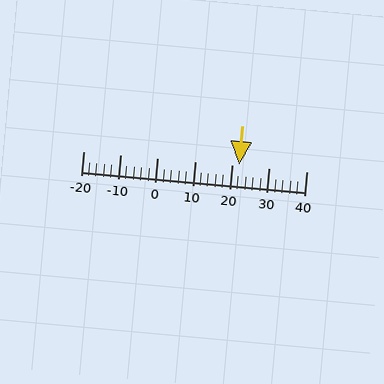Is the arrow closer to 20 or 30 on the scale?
The arrow is closer to 20.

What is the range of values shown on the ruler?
The ruler shows values from -20 to 40.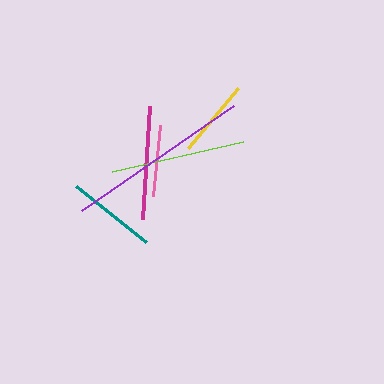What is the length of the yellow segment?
The yellow segment is approximately 78 pixels long.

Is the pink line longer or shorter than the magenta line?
The magenta line is longer than the pink line.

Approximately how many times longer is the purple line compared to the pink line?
The purple line is approximately 2.6 times the length of the pink line.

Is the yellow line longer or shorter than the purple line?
The purple line is longer than the yellow line.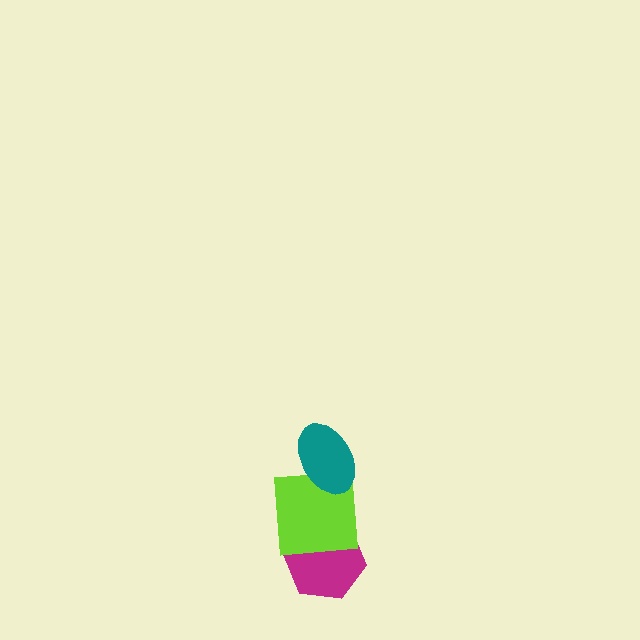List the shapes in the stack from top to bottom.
From top to bottom: the teal ellipse, the lime square, the magenta hexagon.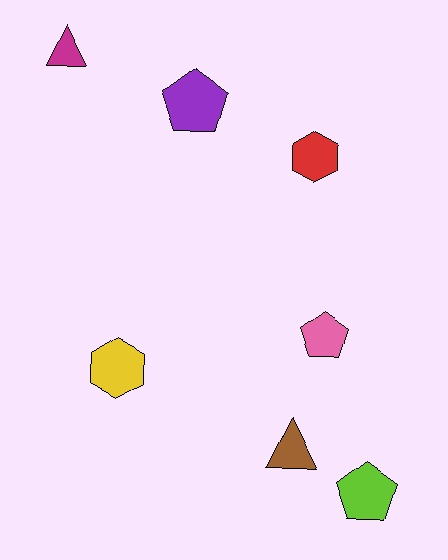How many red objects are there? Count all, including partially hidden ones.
There is 1 red object.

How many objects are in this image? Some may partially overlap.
There are 7 objects.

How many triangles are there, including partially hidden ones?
There are 2 triangles.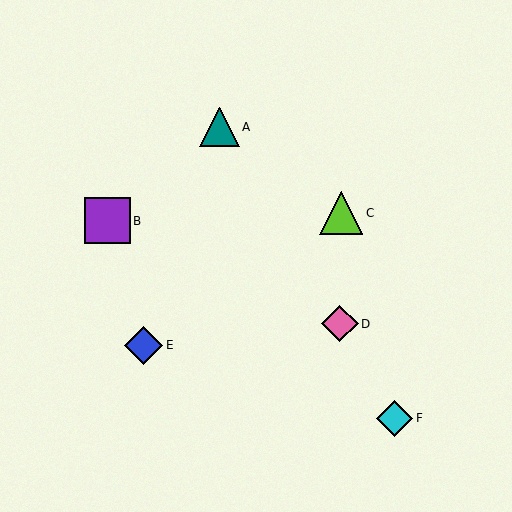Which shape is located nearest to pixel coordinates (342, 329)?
The pink diamond (labeled D) at (340, 324) is nearest to that location.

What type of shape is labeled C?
Shape C is a lime triangle.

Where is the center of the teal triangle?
The center of the teal triangle is at (220, 127).